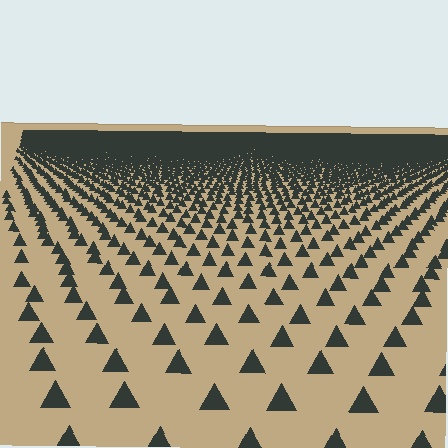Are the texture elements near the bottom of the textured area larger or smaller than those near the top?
Larger. Near the bottom, elements are closer to the viewer and appear at a bigger on-screen size.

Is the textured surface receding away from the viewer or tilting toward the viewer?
The surface is receding away from the viewer. Texture elements get smaller and denser toward the top.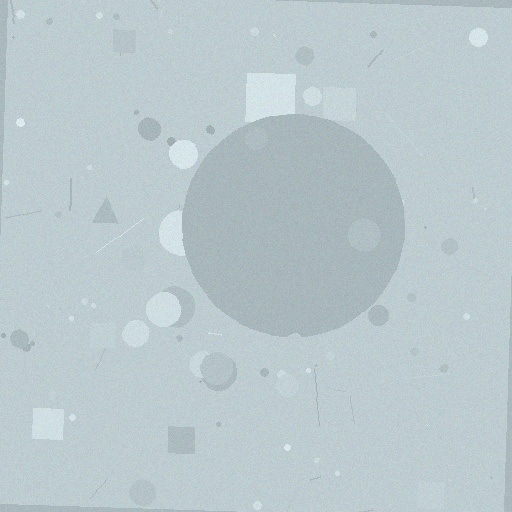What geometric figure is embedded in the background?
A circle is embedded in the background.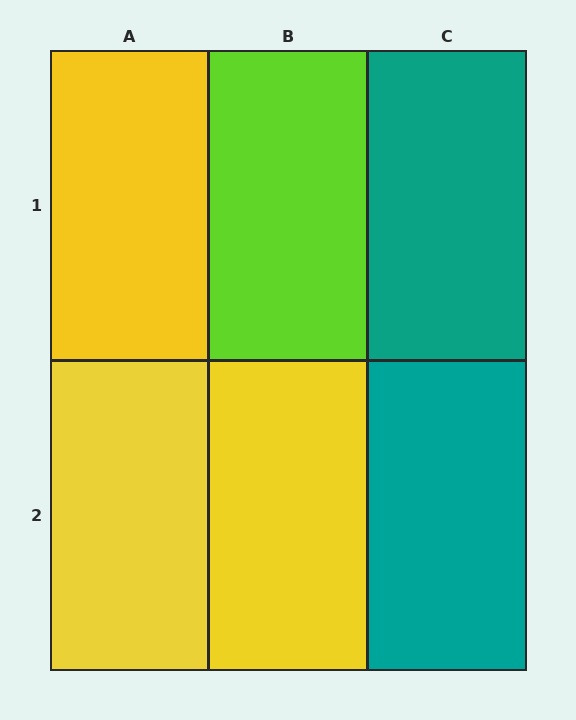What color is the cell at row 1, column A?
Yellow.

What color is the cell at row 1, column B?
Lime.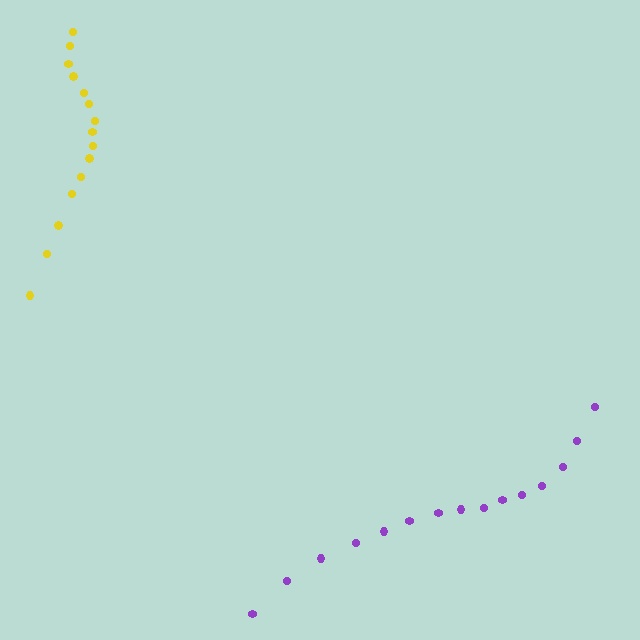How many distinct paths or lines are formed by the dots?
There are 2 distinct paths.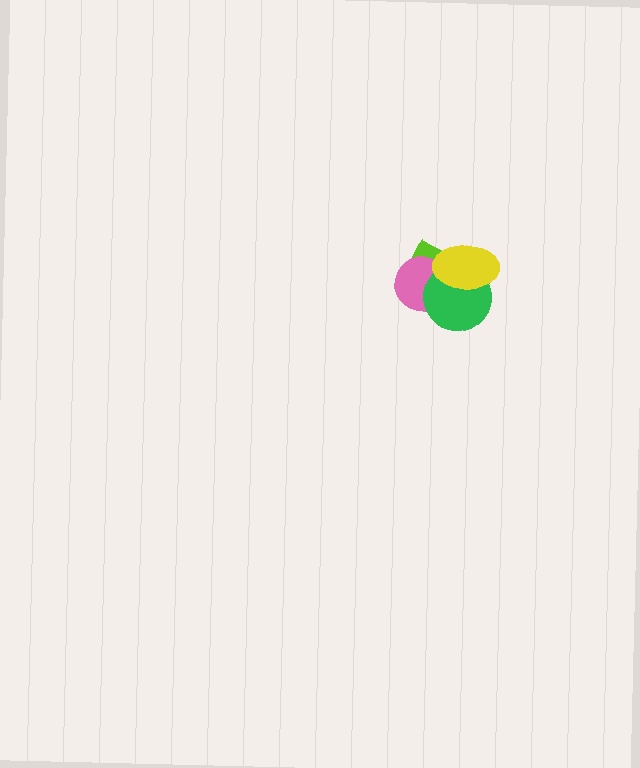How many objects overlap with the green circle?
3 objects overlap with the green circle.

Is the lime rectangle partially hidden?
Yes, it is partially covered by another shape.